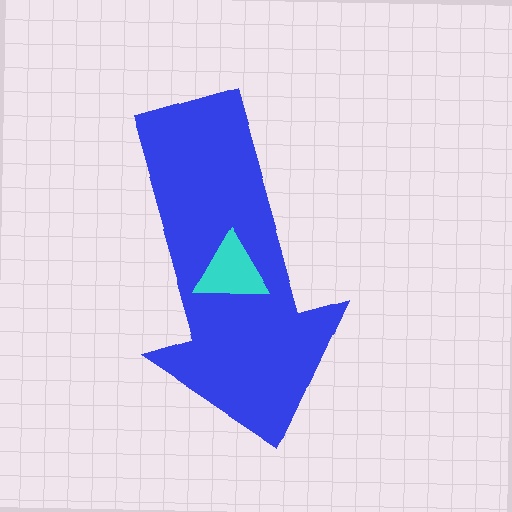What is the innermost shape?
The cyan triangle.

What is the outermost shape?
The blue arrow.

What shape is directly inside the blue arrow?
The cyan triangle.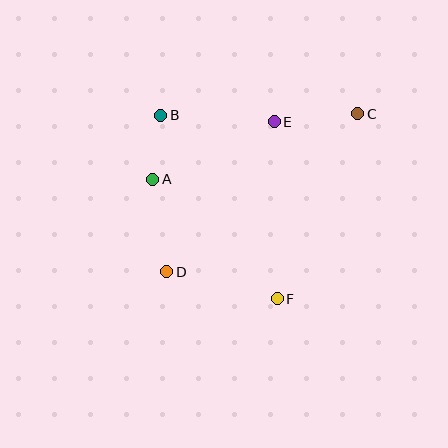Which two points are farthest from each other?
Points C and D are farthest from each other.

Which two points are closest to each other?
Points A and B are closest to each other.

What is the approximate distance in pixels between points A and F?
The distance between A and F is approximately 173 pixels.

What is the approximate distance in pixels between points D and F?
The distance between D and F is approximately 114 pixels.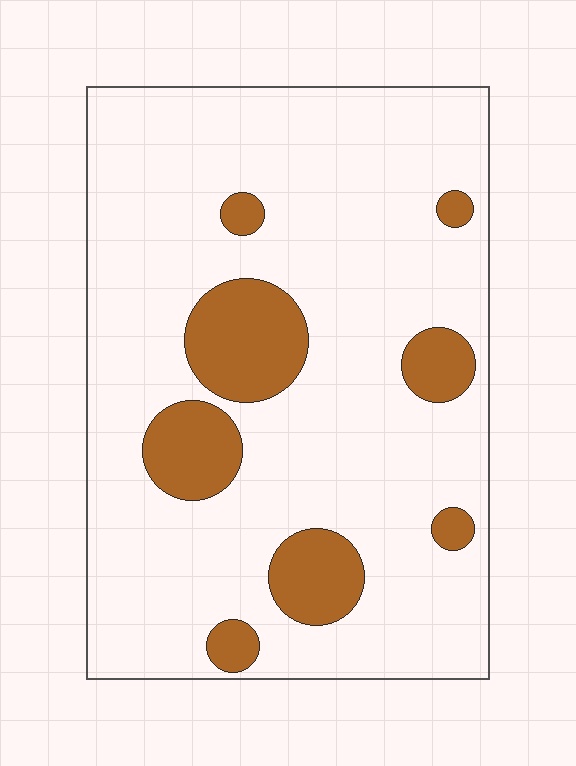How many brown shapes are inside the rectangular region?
8.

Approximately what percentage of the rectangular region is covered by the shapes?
Approximately 15%.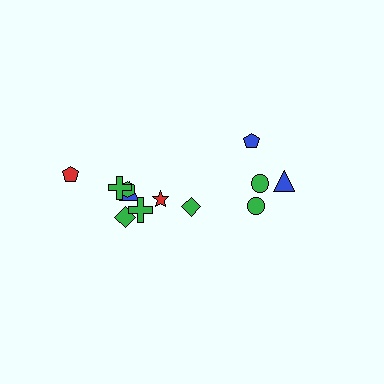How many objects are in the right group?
There are 4 objects.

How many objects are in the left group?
There are 8 objects.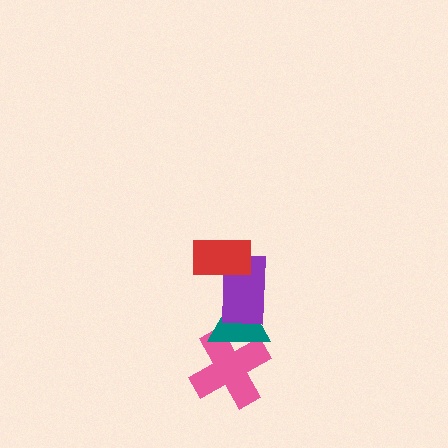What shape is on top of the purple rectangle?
The red rectangle is on top of the purple rectangle.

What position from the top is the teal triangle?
The teal triangle is 3rd from the top.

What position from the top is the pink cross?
The pink cross is 4th from the top.